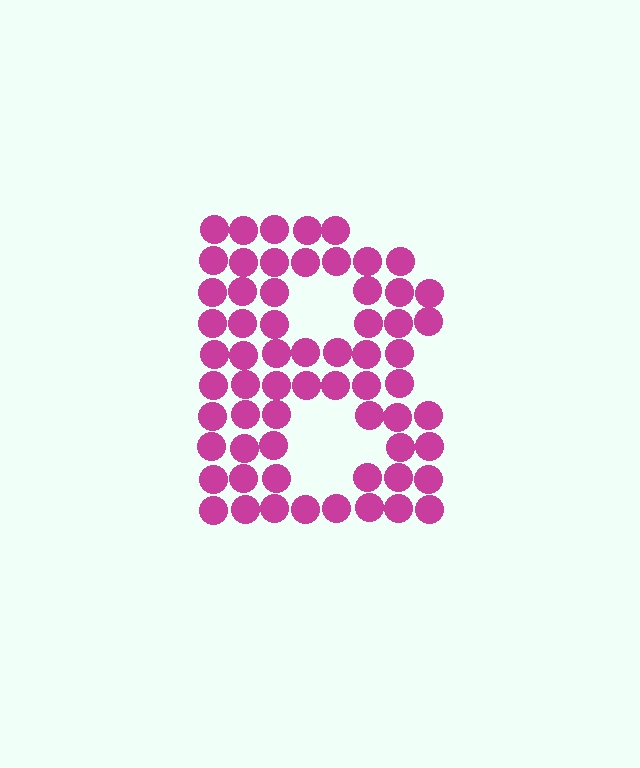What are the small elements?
The small elements are circles.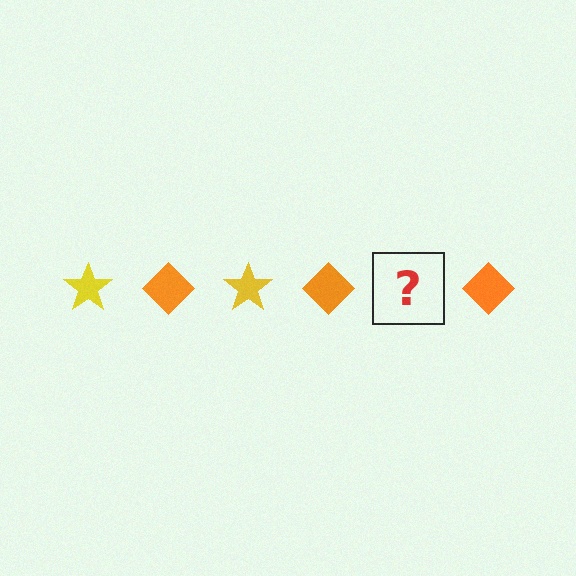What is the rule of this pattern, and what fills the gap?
The rule is that the pattern alternates between yellow star and orange diamond. The gap should be filled with a yellow star.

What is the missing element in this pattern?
The missing element is a yellow star.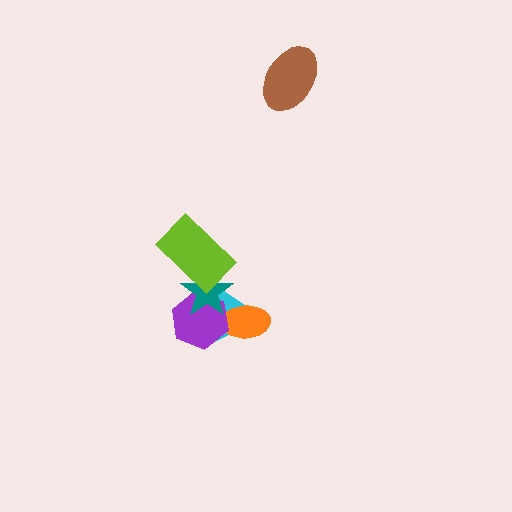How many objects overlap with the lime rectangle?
1 object overlaps with the lime rectangle.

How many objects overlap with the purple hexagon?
3 objects overlap with the purple hexagon.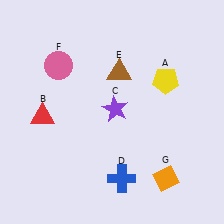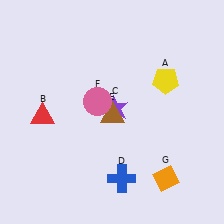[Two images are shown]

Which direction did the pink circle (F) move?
The pink circle (F) moved right.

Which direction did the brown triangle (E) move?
The brown triangle (E) moved down.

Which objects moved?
The objects that moved are: the brown triangle (E), the pink circle (F).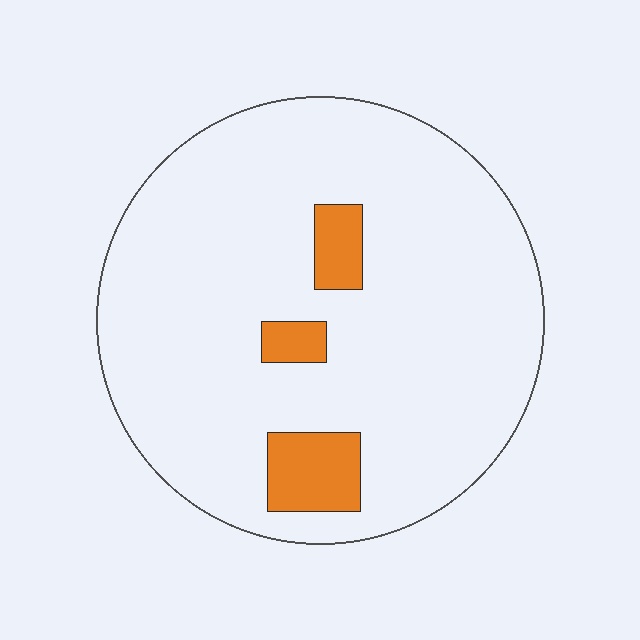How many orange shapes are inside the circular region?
3.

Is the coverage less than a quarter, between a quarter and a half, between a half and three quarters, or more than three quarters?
Less than a quarter.